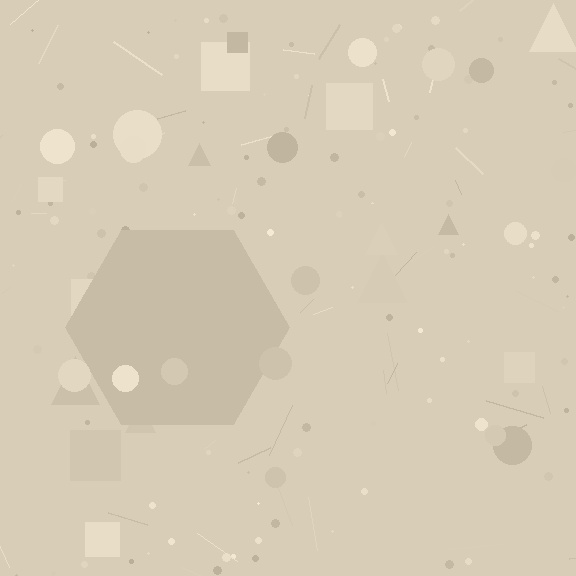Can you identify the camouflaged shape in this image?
The camouflaged shape is a hexagon.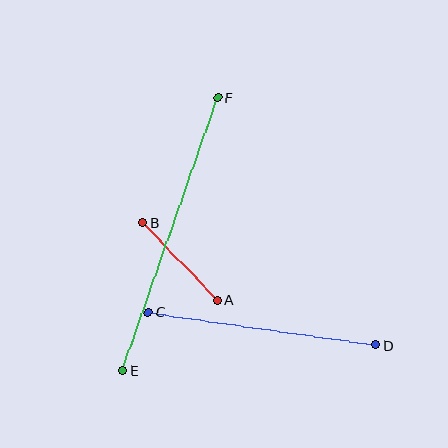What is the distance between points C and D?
The distance is approximately 230 pixels.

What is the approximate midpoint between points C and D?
The midpoint is at approximately (262, 329) pixels.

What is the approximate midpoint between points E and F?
The midpoint is at approximately (170, 234) pixels.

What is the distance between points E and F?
The distance is approximately 289 pixels.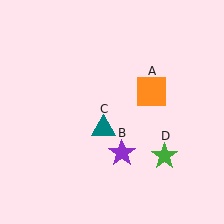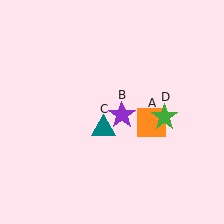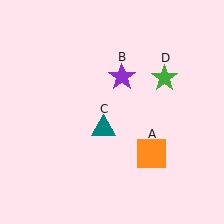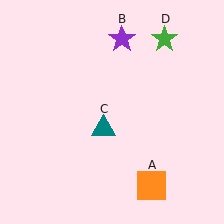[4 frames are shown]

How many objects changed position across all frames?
3 objects changed position: orange square (object A), purple star (object B), green star (object D).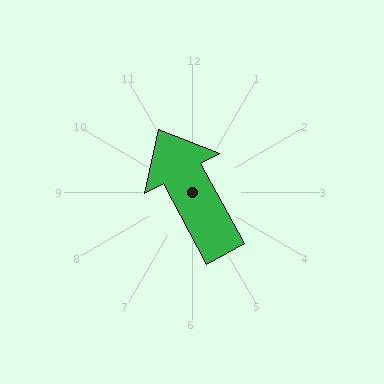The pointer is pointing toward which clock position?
Roughly 11 o'clock.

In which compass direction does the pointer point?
Northwest.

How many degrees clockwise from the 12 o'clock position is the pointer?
Approximately 332 degrees.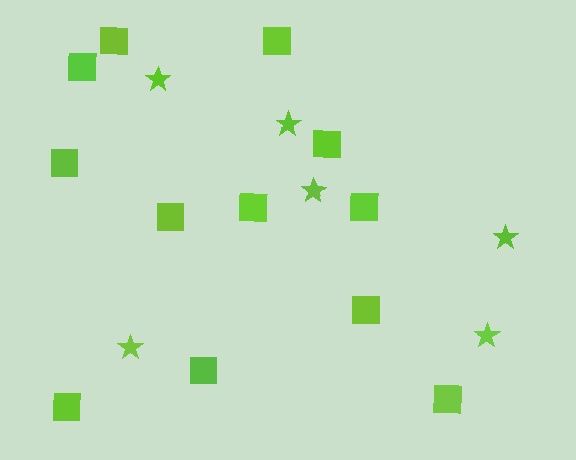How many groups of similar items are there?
There are 2 groups: one group of squares (12) and one group of stars (6).